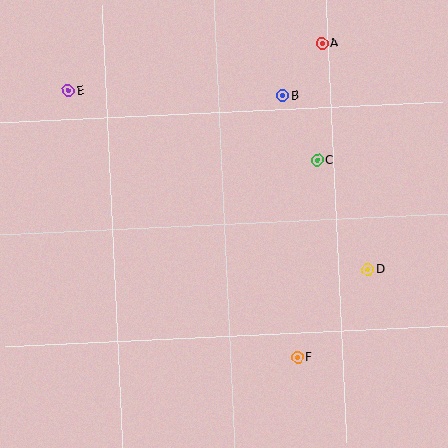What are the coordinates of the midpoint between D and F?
The midpoint between D and F is at (333, 314).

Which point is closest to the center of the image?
Point C at (317, 160) is closest to the center.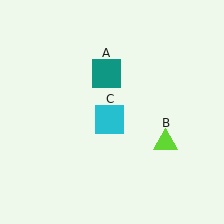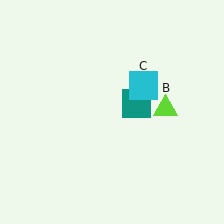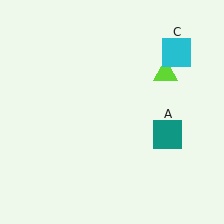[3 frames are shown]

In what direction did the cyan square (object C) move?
The cyan square (object C) moved up and to the right.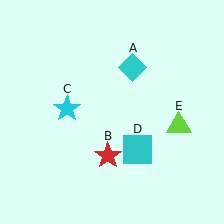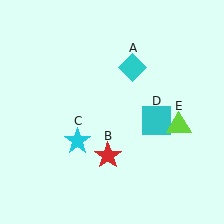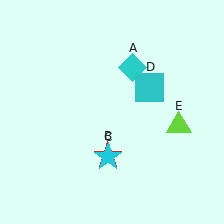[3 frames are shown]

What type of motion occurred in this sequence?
The cyan star (object C), cyan square (object D) rotated counterclockwise around the center of the scene.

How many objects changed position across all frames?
2 objects changed position: cyan star (object C), cyan square (object D).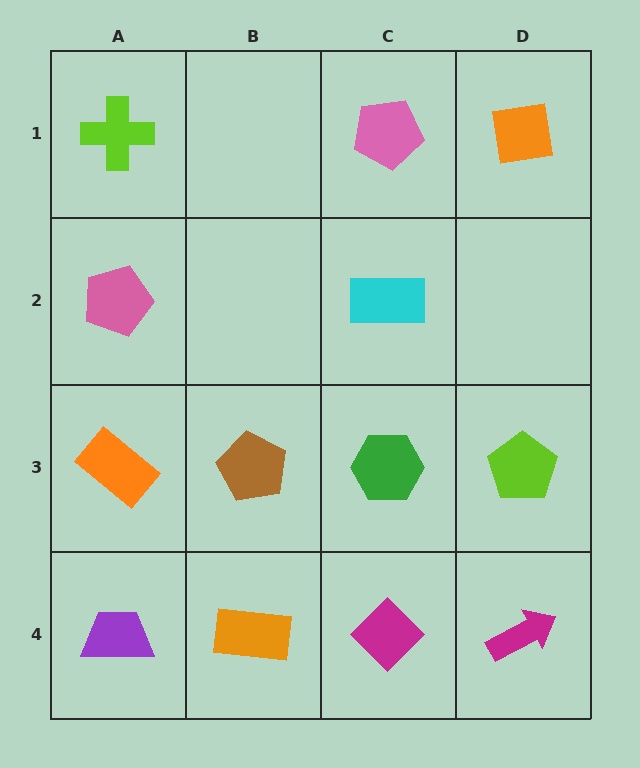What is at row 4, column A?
A purple trapezoid.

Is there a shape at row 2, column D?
No, that cell is empty.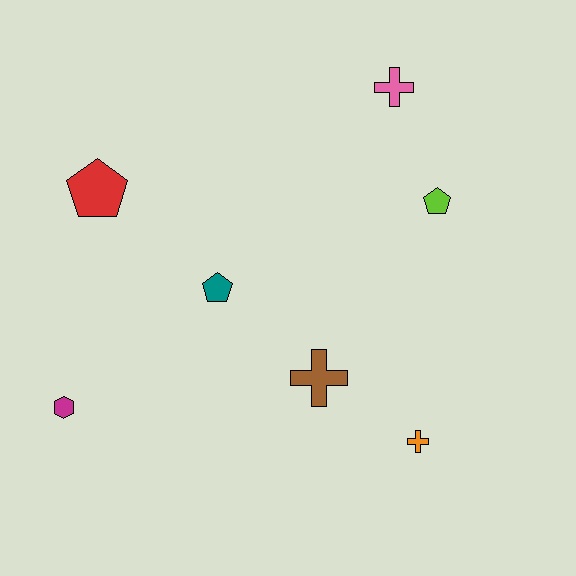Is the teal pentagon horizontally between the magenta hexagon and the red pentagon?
No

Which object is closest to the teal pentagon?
The brown cross is closest to the teal pentagon.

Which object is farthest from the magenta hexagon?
The pink cross is farthest from the magenta hexagon.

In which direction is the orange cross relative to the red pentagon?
The orange cross is to the right of the red pentagon.